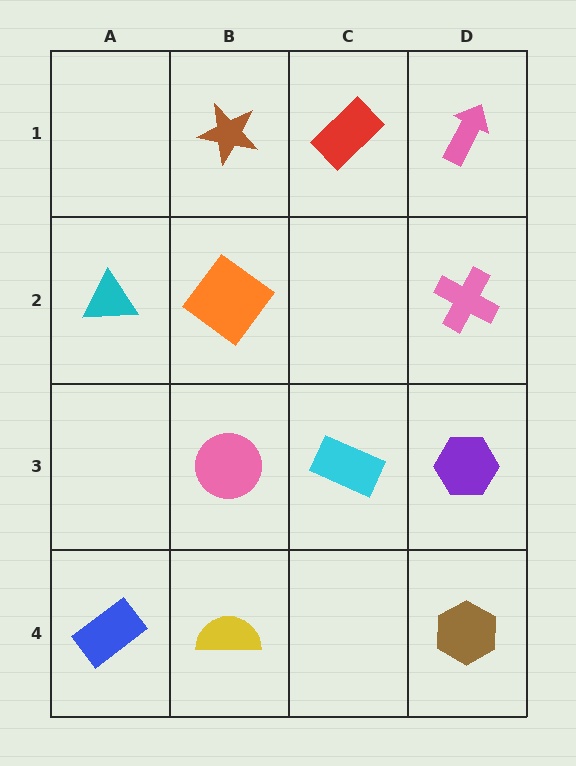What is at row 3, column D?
A purple hexagon.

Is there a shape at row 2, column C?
No, that cell is empty.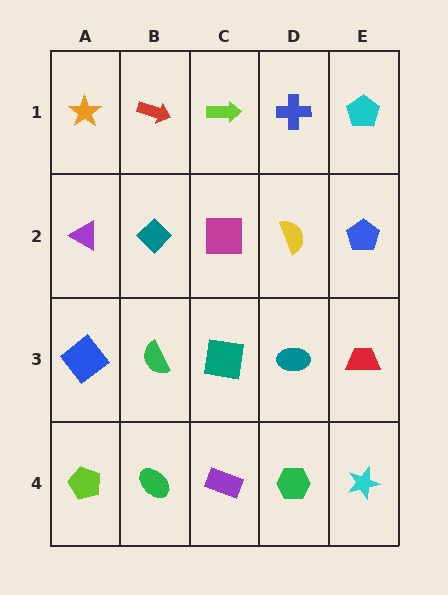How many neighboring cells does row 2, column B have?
4.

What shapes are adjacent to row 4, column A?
A blue diamond (row 3, column A), a green ellipse (row 4, column B).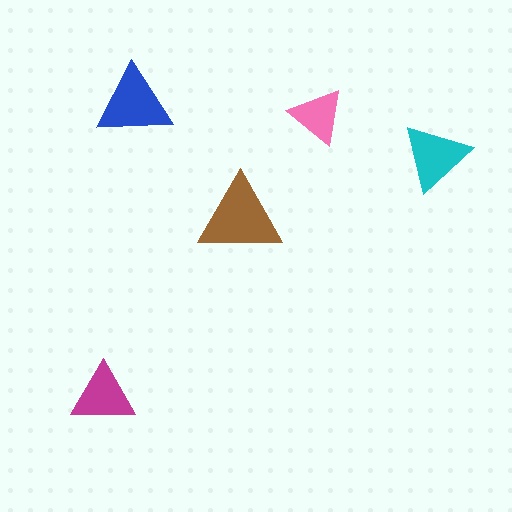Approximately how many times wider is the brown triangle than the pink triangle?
About 1.5 times wider.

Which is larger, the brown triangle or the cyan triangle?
The brown one.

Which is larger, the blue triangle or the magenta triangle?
The blue one.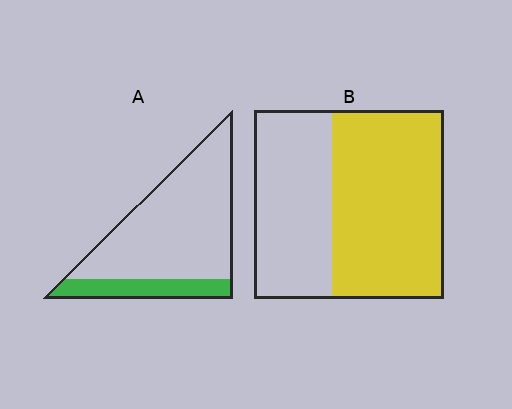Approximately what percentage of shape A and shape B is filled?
A is approximately 20% and B is approximately 60%.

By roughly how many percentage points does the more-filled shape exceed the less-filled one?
By roughly 40 percentage points (B over A).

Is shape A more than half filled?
No.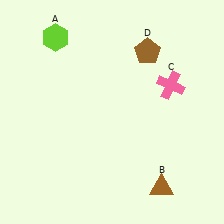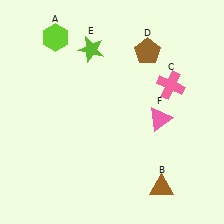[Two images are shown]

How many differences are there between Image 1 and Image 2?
There are 2 differences between the two images.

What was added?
A lime star (E), a pink triangle (F) were added in Image 2.